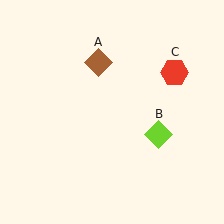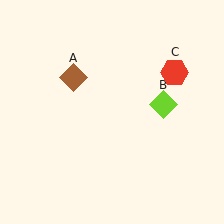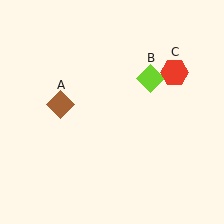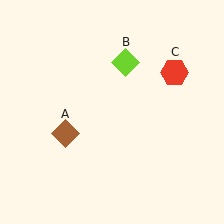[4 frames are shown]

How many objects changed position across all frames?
2 objects changed position: brown diamond (object A), lime diamond (object B).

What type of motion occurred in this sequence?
The brown diamond (object A), lime diamond (object B) rotated counterclockwise around the center of the scene.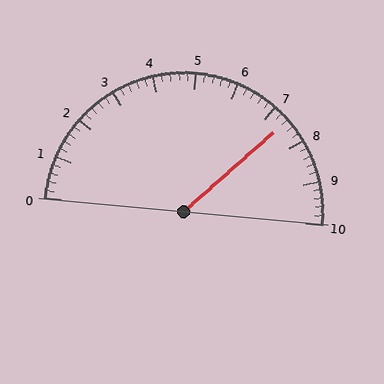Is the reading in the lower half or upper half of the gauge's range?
The reading is in the upper half of the range (0 to 10).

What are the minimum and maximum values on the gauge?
The gauge ranges from 0 to 10.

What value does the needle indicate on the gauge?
The needle indicates approximately 7.4.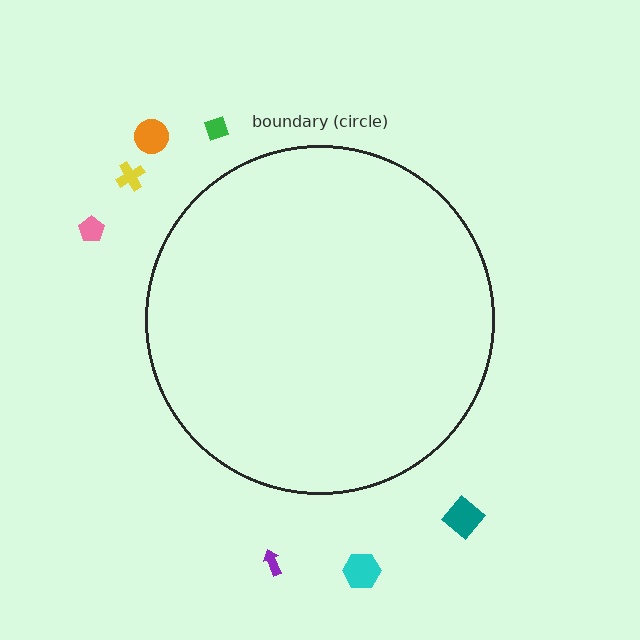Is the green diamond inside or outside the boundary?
Outside.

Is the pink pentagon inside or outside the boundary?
Outside.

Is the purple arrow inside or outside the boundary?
Outside.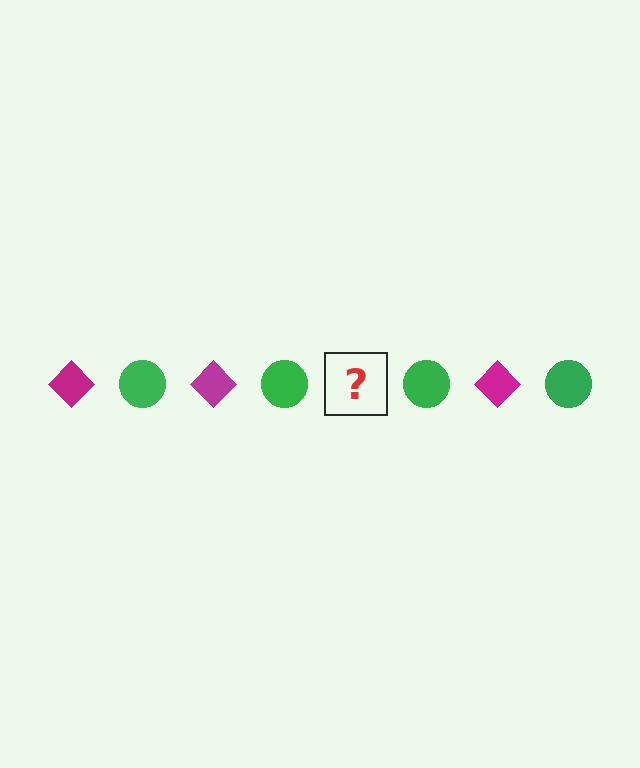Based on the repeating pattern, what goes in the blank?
The blank should be a magenta diamond.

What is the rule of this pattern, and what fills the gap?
The rule is that the pattern alternates between magenta diamond and green circle. The gap should be filled with a magenta diamond.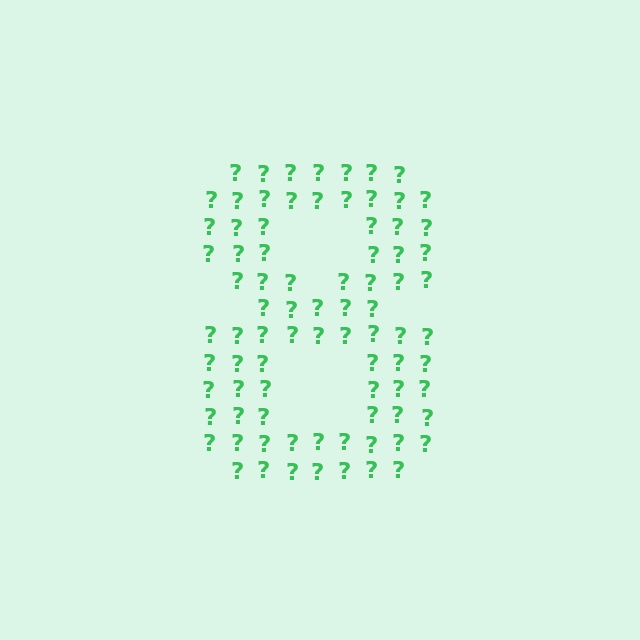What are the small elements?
The small elements are question marks.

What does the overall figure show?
The overall figure shows the digit 8.